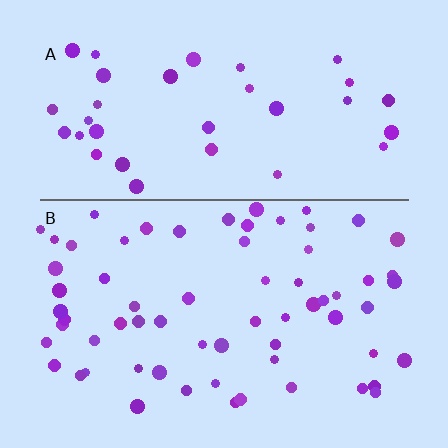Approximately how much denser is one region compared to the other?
Approximately 1.8× — region B over region A.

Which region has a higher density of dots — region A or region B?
B (the bottom).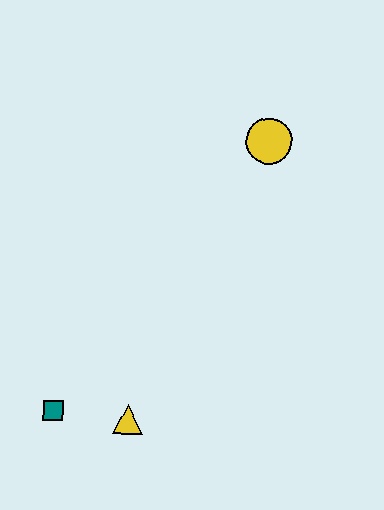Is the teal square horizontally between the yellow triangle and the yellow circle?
No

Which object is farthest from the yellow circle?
The teal square is farthest from the yellow circle.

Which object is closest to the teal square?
The yellow triangle is closest to the teal square.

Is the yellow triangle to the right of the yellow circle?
No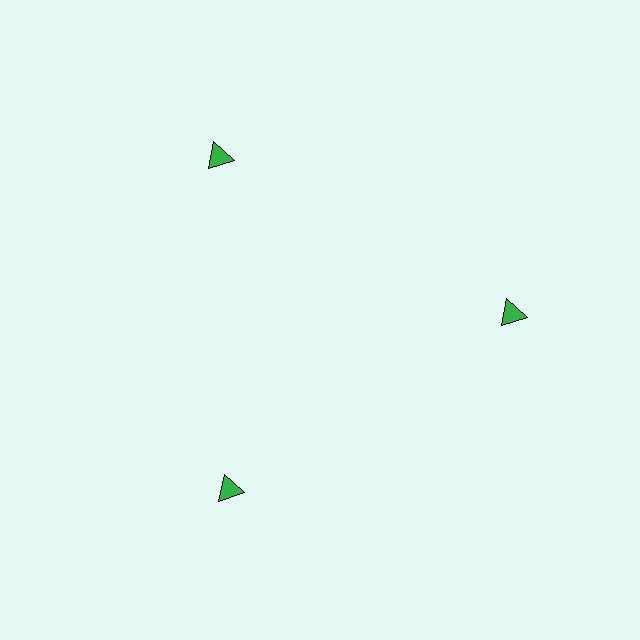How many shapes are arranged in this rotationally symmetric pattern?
There are 3 shapes, arranged in 3 groups of 1.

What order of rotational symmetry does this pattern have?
This pattern has 3-fold rotational symmetry.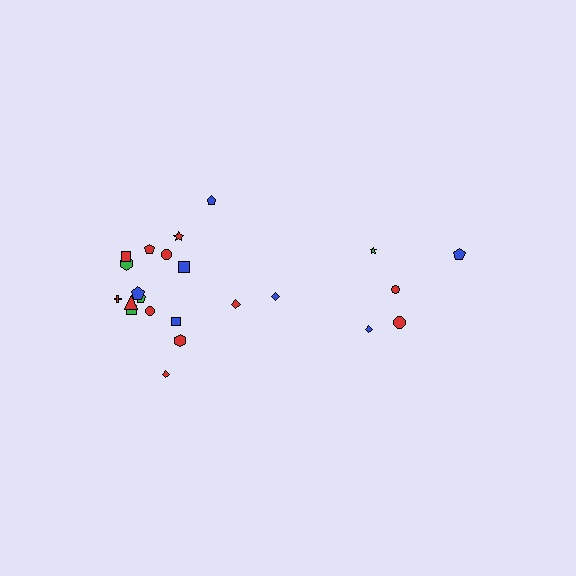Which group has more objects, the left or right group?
The left group.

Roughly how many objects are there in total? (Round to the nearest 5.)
Roughly 25 objects in total.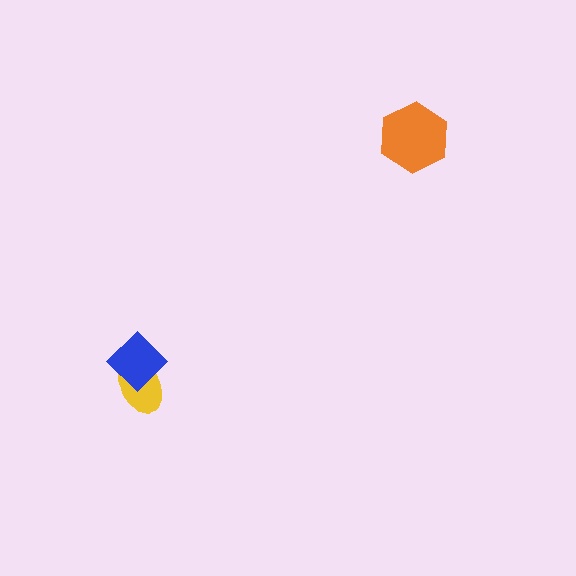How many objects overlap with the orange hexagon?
0 objects overlap with the orange hexagon.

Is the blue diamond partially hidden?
No, no other shape covers it.